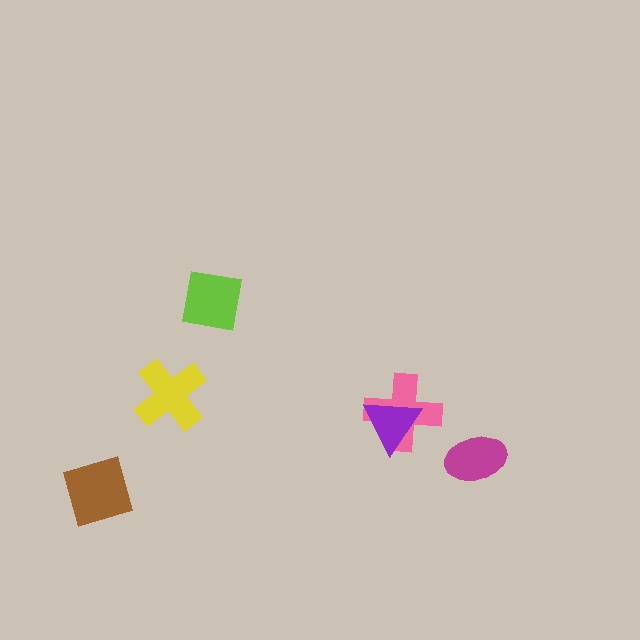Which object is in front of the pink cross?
The purple triangle is in front of the pink cross.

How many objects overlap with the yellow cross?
0 objects overlap with the yellow cross.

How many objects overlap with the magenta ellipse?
0 objects overlap with the magenta ellipse.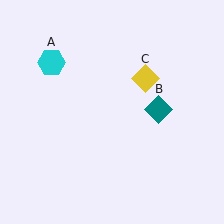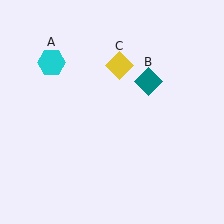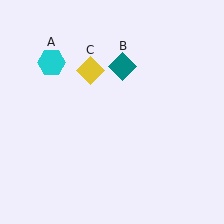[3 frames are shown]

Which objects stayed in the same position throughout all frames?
Cyan hexagon (object A) remained stationary.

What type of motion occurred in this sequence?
The teal diamond (object B), yellow diamond (object C) rotated counterclockwise around the center of the scene.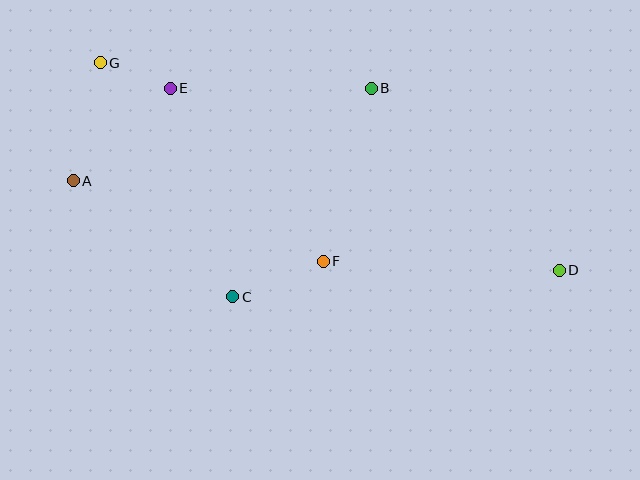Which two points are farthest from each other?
Points D and G are farthest from each other.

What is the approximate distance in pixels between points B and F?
The distance between B and F is approximately 179 pixels.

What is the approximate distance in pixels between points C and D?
The distance between C and D is approximately 327 pixels.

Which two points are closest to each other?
Points E and G are closest to each other.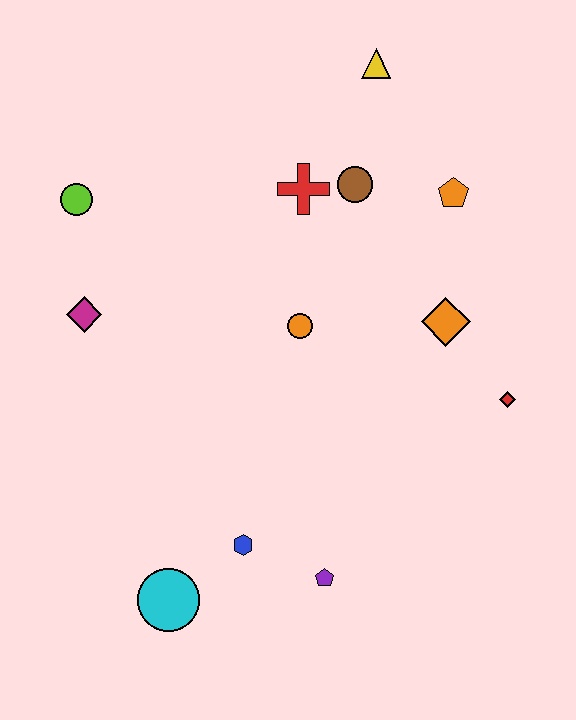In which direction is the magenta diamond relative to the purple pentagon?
The magenta diamond is above the purple pentagon.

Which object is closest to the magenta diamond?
The lime circle is closest to the magenta diamond.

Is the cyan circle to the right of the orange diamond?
No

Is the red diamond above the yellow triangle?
No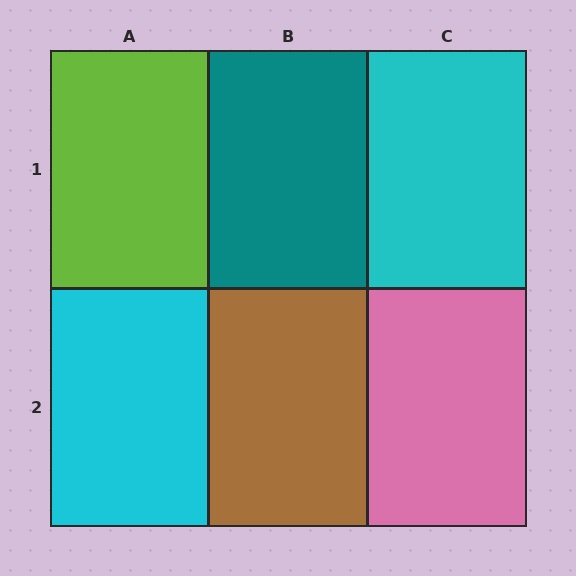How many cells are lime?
1 cell is lime.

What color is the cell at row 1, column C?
Cyan.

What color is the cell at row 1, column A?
Lime.